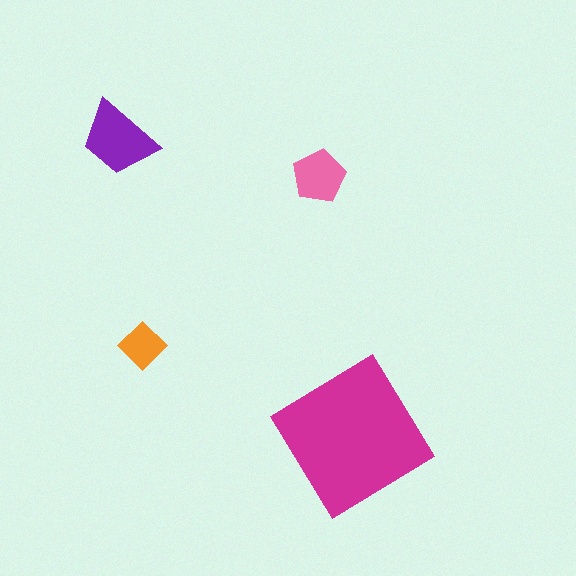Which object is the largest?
The magenta diamond.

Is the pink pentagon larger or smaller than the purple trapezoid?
Smaller.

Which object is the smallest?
The orange diamond.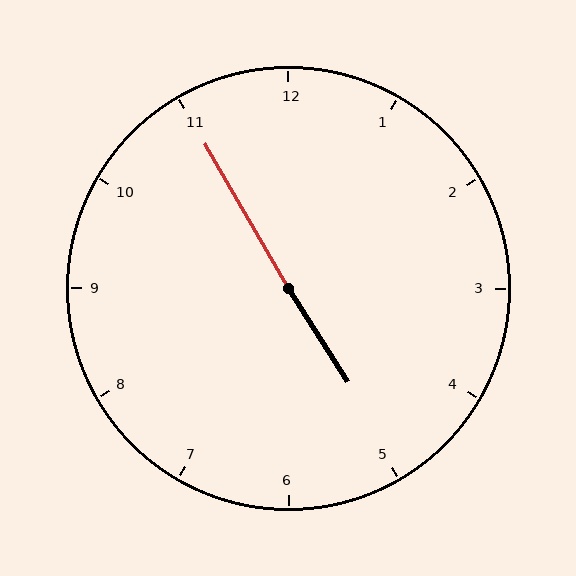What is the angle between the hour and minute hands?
Approximately 178 degrees.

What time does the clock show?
4:55.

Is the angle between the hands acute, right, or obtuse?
It is obtuse.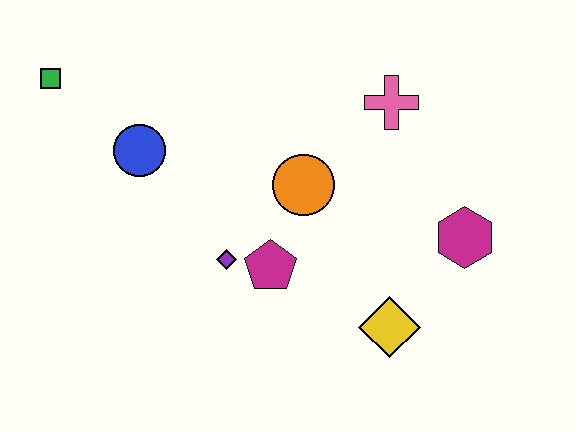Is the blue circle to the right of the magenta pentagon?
No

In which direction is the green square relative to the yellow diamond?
The green square is to the left of the yellow diamond.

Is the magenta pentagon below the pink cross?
Yes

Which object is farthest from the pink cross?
The green square is farthest from the pink cross.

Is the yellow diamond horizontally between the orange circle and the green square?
No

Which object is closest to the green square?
The blue circle is closest to the green square.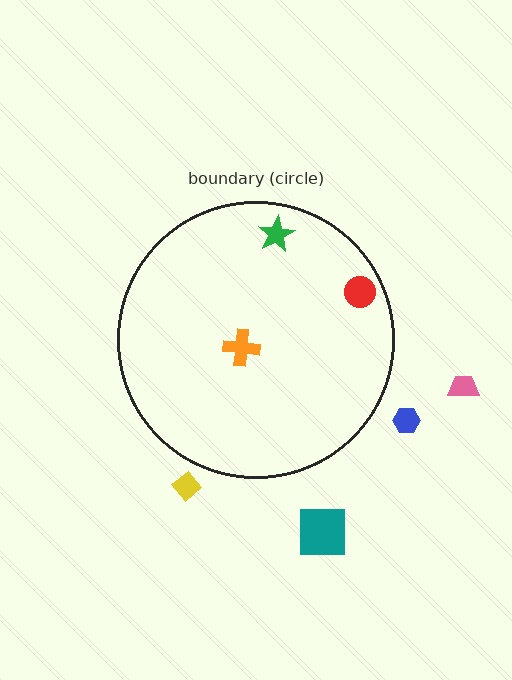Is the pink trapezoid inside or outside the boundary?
Outside.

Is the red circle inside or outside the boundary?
Inside.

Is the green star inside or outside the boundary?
Inside.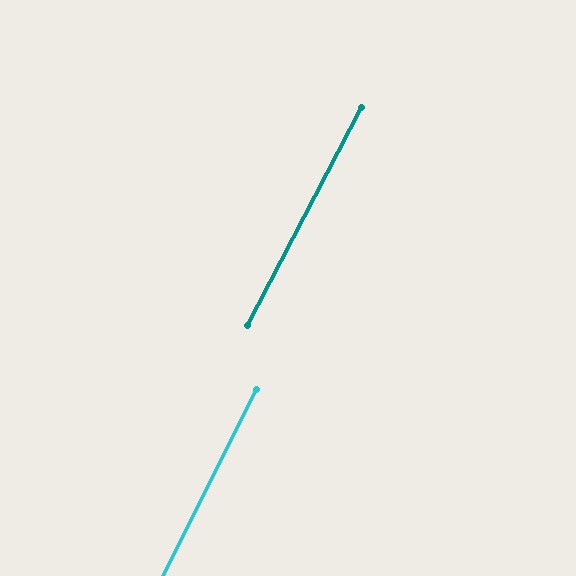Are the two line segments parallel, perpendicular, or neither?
Parallel — their directions differ by only 1.0°.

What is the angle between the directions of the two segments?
Approximately 1 degree.